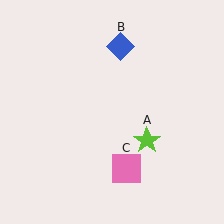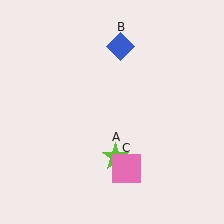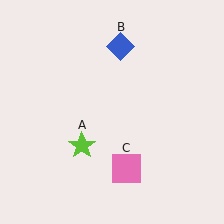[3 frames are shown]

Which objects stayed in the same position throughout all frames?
Blue diamond (object B) and pink square (object C) remained stationary.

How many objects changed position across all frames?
1 object changed position: lime star (object A).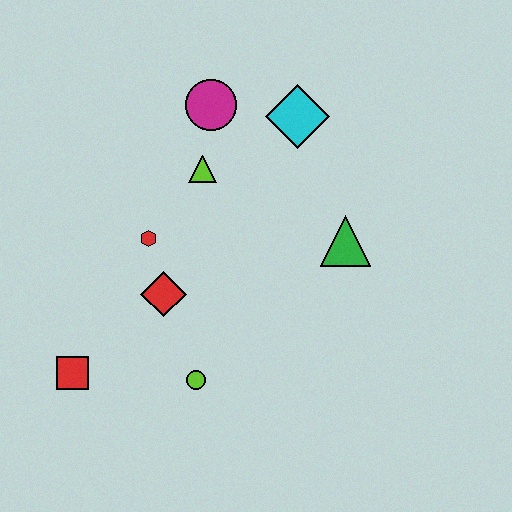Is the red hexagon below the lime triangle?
Yes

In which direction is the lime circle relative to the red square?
The lime circle is to the right of the red square.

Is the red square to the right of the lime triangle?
No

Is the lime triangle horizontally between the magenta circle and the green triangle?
No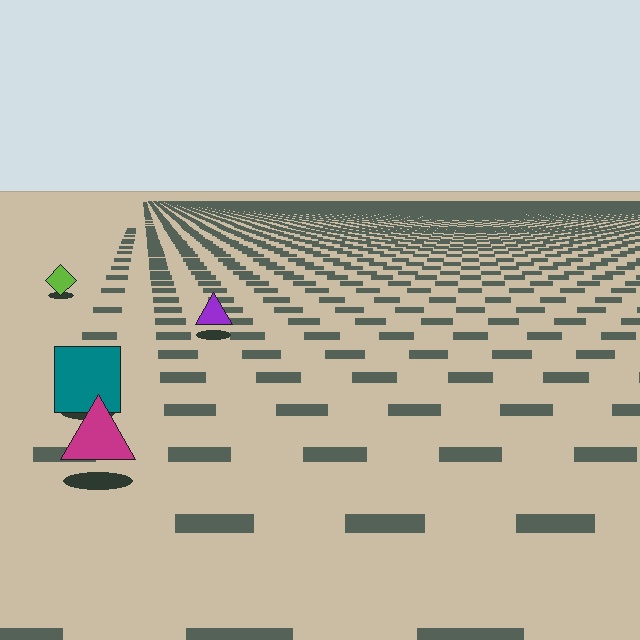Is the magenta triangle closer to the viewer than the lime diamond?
Yes. The magenta triangle is closer — you can tell from the texture gradient: the ground texture is coarser near it.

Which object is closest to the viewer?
The magenta triangle is closest. The texture marks near it are larger and more spread out.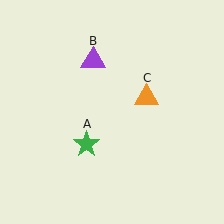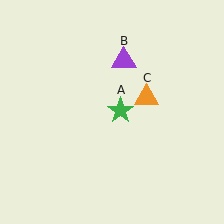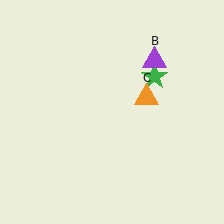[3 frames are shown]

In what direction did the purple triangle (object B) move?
The purple triangle (object B) moved right.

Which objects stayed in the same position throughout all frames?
Orange triangle (object C) remained stationary.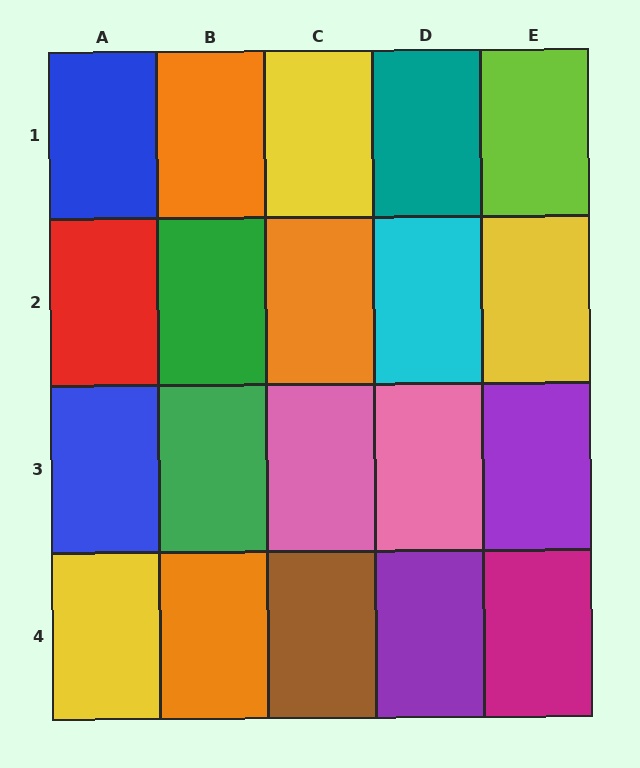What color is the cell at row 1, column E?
Lime.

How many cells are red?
1 cell is red.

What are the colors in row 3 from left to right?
Blue, green, pink, pink, purple.